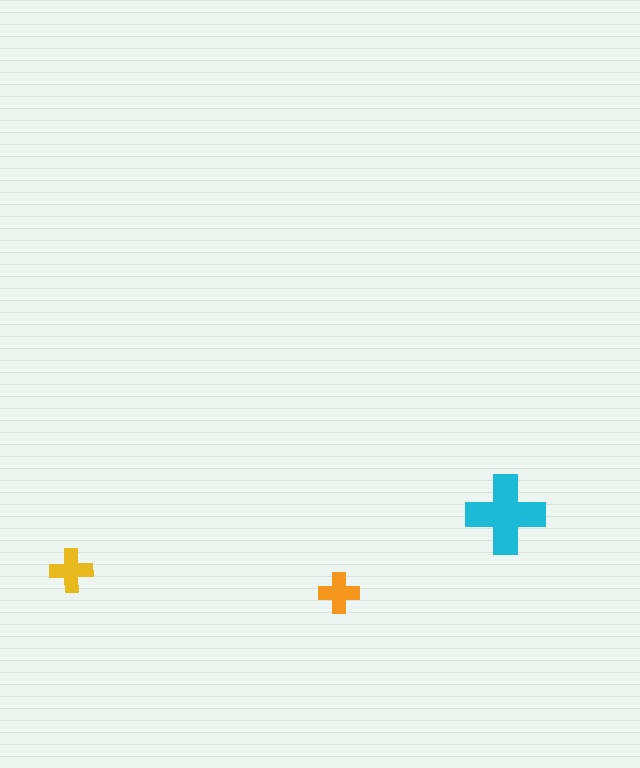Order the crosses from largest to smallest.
the cyan one, the yellow one, the orange one.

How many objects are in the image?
There are 3 objects in the image.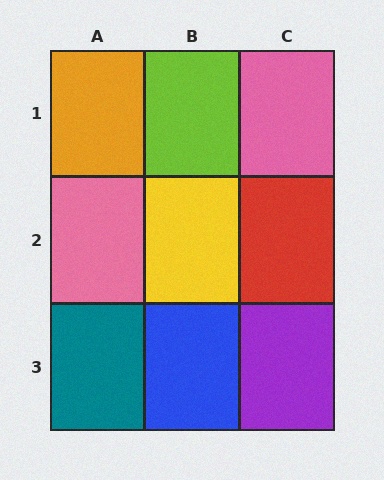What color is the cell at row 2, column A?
Pink.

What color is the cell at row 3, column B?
Blue.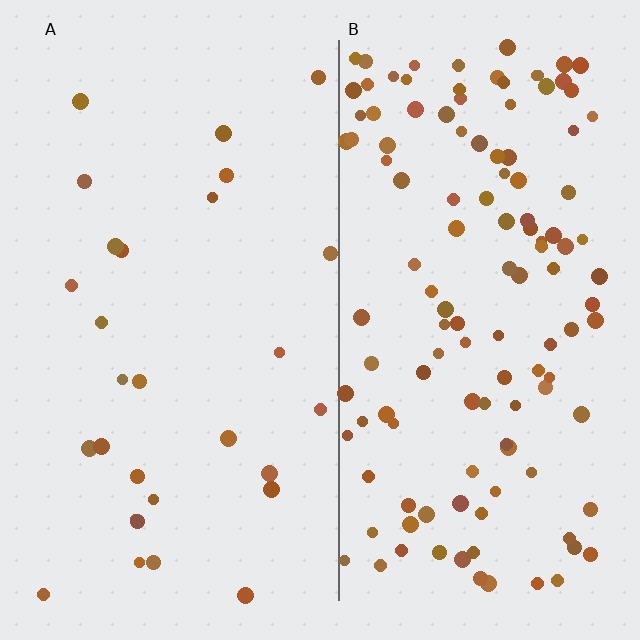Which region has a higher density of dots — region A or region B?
B (the right).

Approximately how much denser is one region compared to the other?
Approximately 4.4× — region B over region A.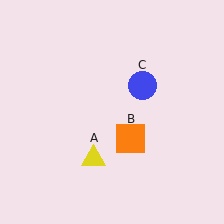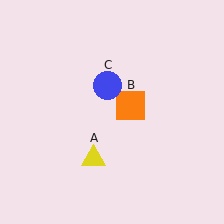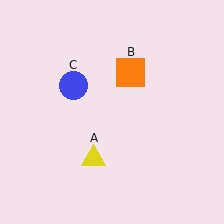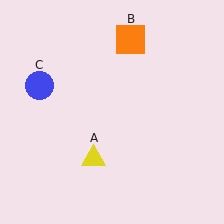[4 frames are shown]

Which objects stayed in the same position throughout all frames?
Yellow triangle (object A) remained stationary.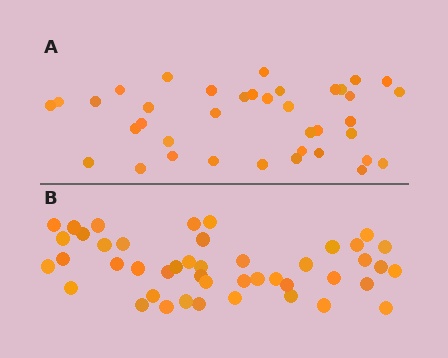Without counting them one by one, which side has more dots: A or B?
Region B (the bottom region) has more dots.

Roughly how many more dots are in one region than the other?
Region B has roughly 8 or so more dots than region A.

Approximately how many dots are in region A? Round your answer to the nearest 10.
About 40 dots. (The exact count is 38, which rounds to 40.)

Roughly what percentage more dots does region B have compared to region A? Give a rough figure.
About 20% more.